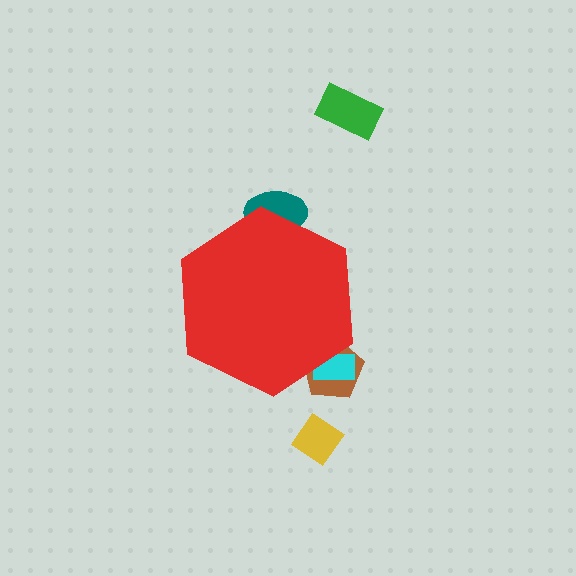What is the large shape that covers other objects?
A red hexagon.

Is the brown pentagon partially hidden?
Yes, the brown pentagon is partially hidden behind the red hexagon.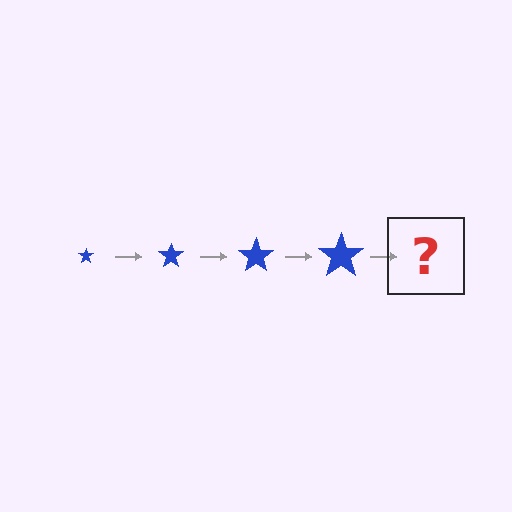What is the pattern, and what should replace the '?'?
The pattern is that the star gets progressively larger each step. The '?' should be a blue star, larger than the previous one.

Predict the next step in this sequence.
The next step is a blue star, larger than the previous one.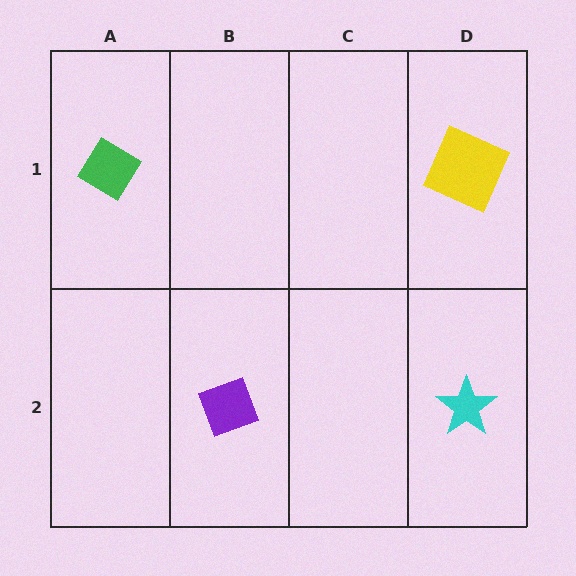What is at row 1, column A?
A green diamond.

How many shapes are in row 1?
2 shapes.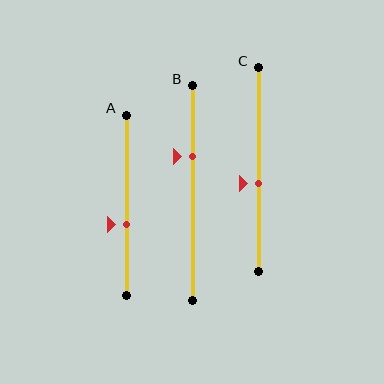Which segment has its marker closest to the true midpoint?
Segment C has its marker closest to the true midpoint.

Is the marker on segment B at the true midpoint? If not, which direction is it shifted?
No, the marker on segment B is shifted upward by about 17% of the segment length.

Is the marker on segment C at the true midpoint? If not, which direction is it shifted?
No, the marker on segment C is shifted downward by about 7% of the segment length.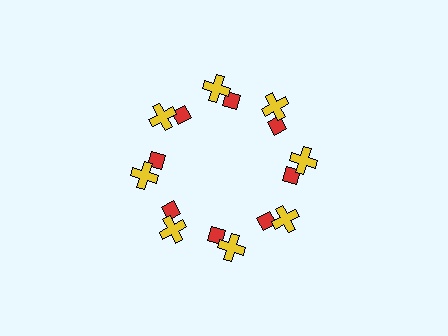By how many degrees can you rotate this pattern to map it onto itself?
The pattern maps onto itself every 45 degrees of rotation.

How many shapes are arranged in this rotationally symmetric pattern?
There are 16 shapes, arranged in 8 groups of 2.